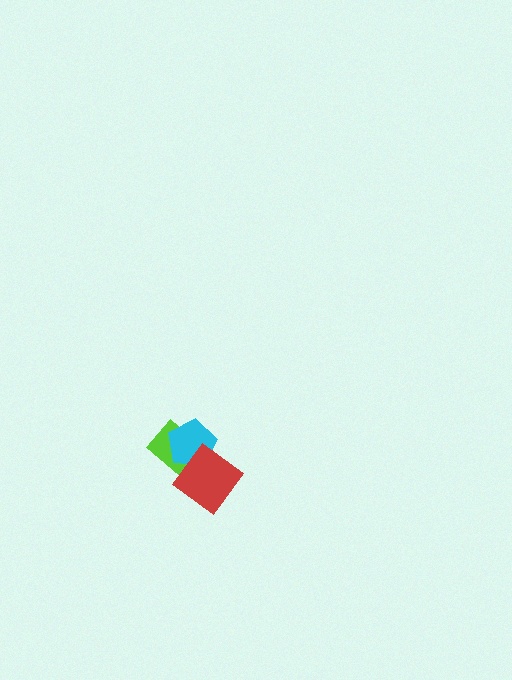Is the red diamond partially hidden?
No, no other shape covers it.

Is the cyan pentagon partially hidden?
Yes, it is partially covered by another shape.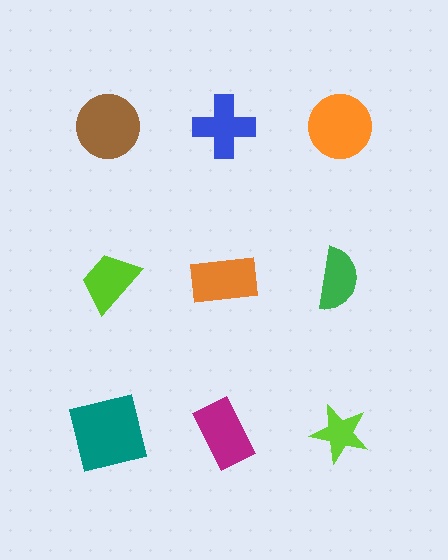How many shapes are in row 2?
3 shapes.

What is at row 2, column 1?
A lime trapezoid.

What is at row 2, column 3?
A green semicircle.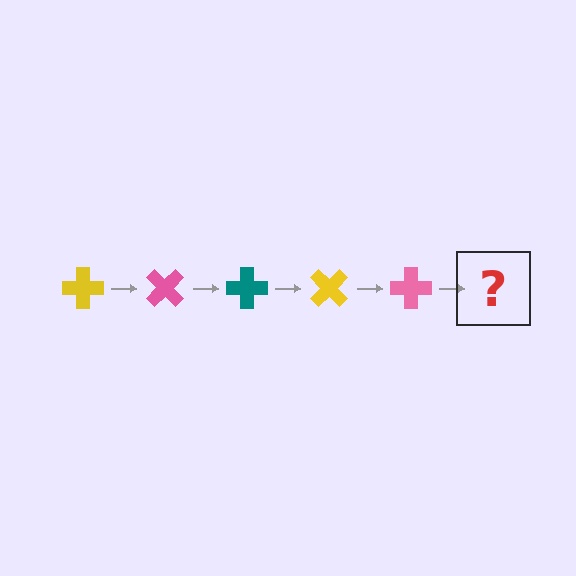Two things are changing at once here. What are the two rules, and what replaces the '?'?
The two rules are that it rotates 45 degrees each step and the color cycles through yellow, pink, and teal. The '?' should be a teal cross, rotated 225 degrees from the start.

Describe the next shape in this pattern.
It should be a teal cross, rotated 225 degrees from the start.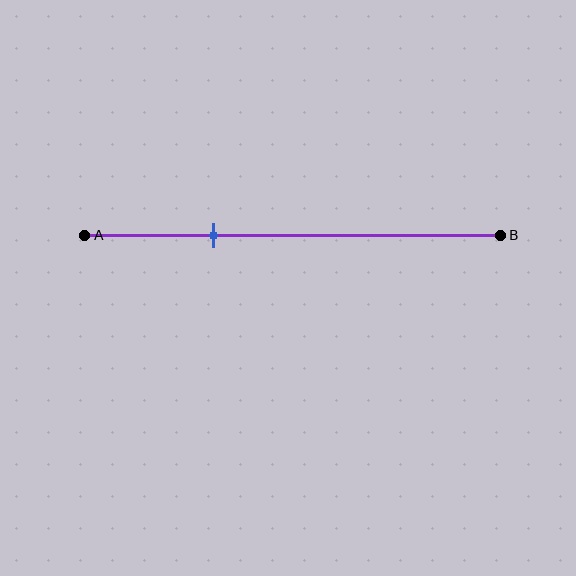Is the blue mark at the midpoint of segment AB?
No, the mark is at about 30% from A, not at the 50% midpoint.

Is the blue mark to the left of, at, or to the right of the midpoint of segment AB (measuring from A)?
The blue mark is to the left of the midpoint of segment AB.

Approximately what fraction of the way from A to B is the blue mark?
The blue mark is approximately 30% of the way from A to B.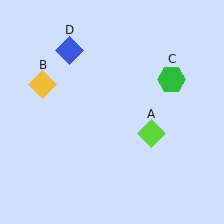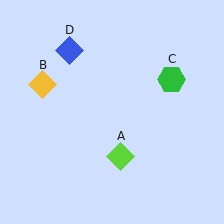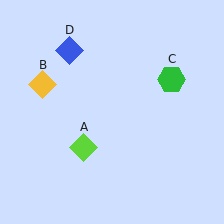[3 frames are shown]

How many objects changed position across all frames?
1 object changed position: lime diamond (object A).